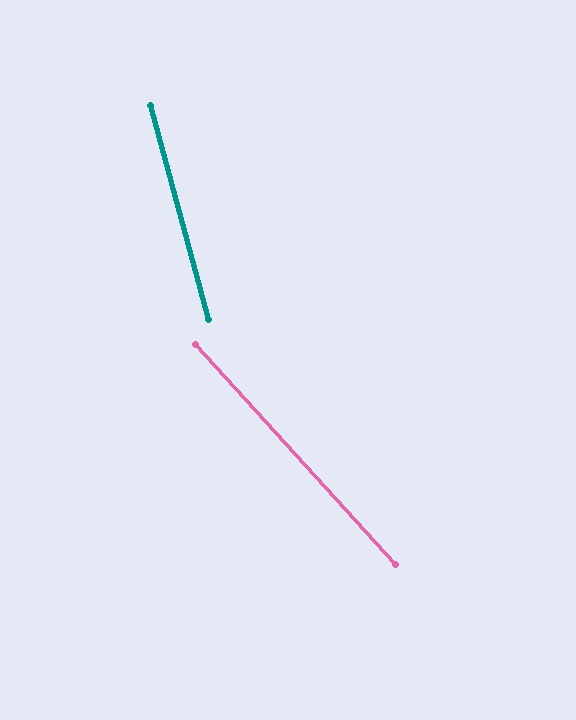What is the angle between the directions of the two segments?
Approximately 27 degrees.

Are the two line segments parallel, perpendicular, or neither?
Neither parallel nor perpendicular — they differ by about 27°.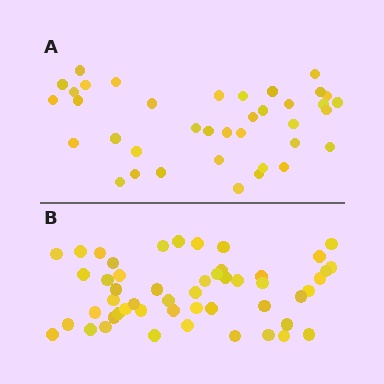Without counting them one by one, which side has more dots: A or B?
Region B (the bottom region) has more dots.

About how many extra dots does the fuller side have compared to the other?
Region B has approximately 15 more dots than region A.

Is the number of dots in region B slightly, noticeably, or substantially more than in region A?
Region B has noticeably more, but not dramatically so. The ratio is roughly 1.3 to 1.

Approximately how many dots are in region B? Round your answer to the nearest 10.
About 50 dots. (The exact count is 51, which rounds to 50.)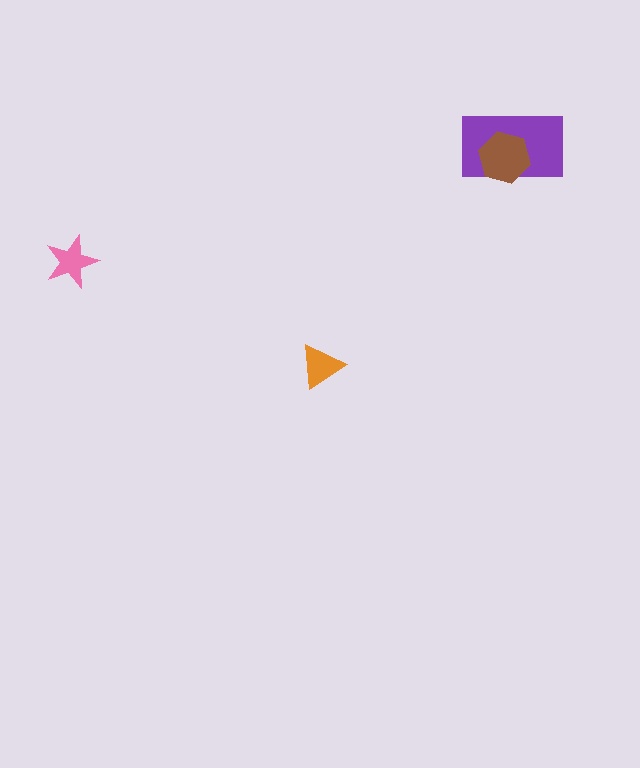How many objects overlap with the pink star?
0 objects overlap with the pink star.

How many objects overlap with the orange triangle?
0 objects overlap with the orange triangle.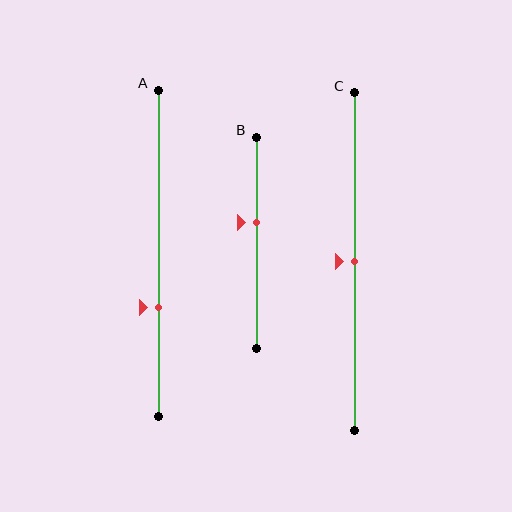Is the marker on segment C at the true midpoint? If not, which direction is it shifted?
Yes, the marker on segment C is at the true midpoint.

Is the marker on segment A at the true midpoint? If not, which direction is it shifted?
No, the marker on segment A is shifted downward by about 17% of the segment length.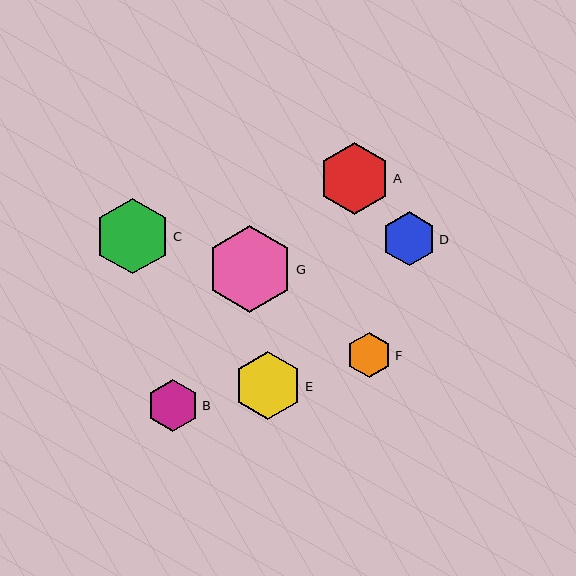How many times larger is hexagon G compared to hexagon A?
Hexagon G is approximately 1.2 times the size of hexagon A.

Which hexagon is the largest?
Hexagon G is the largest with a size of approximately 87 pixels.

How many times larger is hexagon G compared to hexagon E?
Hexagon G is approximately 1.3 times the size of hexagon E.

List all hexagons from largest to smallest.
From largest to smallest: G, C, A, E, D, B, F.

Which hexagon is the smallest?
Hexagon F is the smallest with a size of approximately 45 pixels.